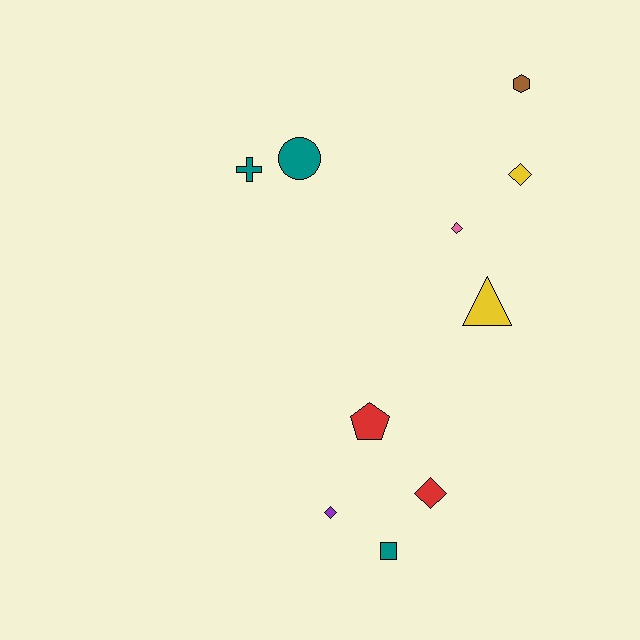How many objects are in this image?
There are 10 objects.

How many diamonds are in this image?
There are 4 diamonds.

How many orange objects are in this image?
There are no orange objects.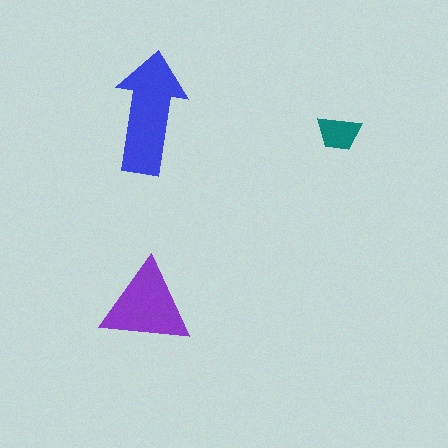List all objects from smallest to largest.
The teal trapezoid, the purple triangle, the blue arrow.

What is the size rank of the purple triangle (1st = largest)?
2nd.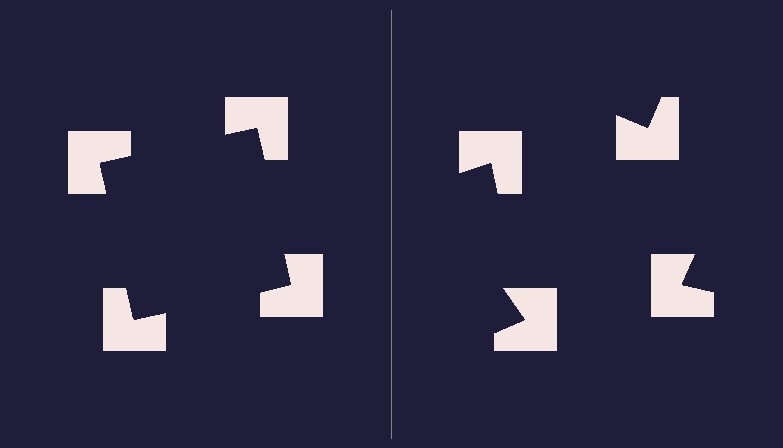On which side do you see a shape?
An illusory square appears on the left side. On the right side the wedge cuts are rotated, so no coherent shape forms.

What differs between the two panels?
The notched squares are positioned identically on both sides; only the wedge orientations differ. On the left they align to a square; on the right they are misaligned.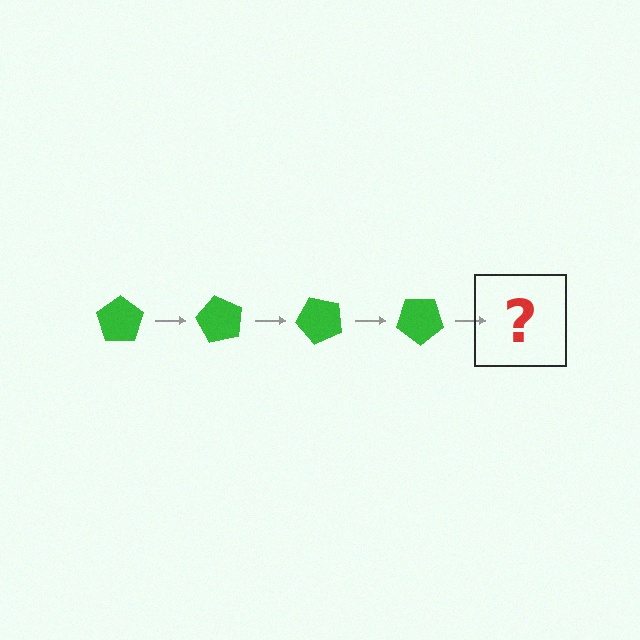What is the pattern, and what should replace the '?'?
The pattern is that the pentagon rotates 60 degrees each step. The '?' should be a green pentagon rotated 240 degrees.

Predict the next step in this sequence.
The next step is a green pentagon rotated 240 degrees.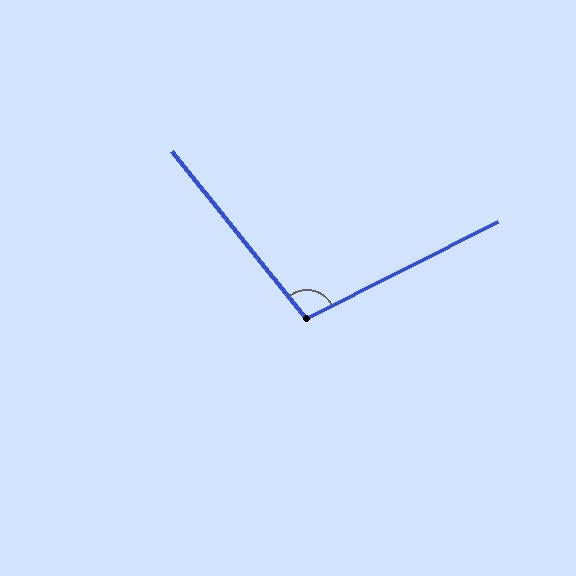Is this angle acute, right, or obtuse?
It is obtuse.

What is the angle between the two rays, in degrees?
Approximately 102 degrees.